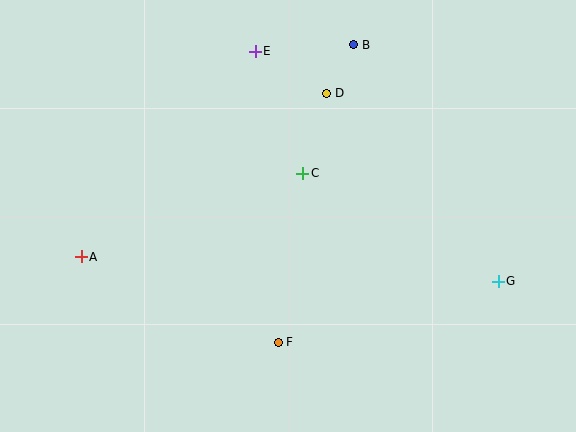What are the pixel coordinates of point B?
Point B is at (354, 45).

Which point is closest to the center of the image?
Point C at (303, 173) is closest to the center.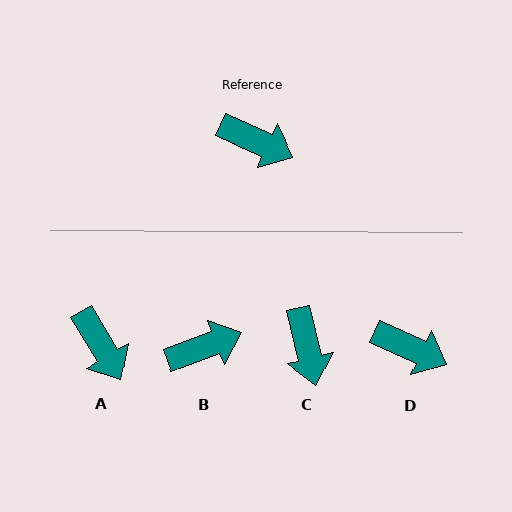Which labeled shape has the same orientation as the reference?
D.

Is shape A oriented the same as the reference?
No, it is off by about 35 degrees.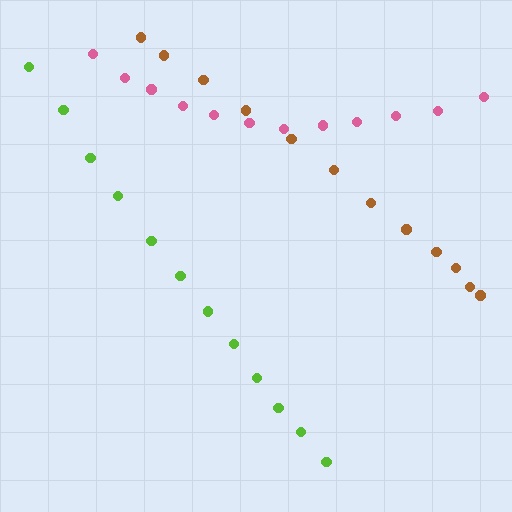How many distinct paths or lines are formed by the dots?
There are 3 distinct paths.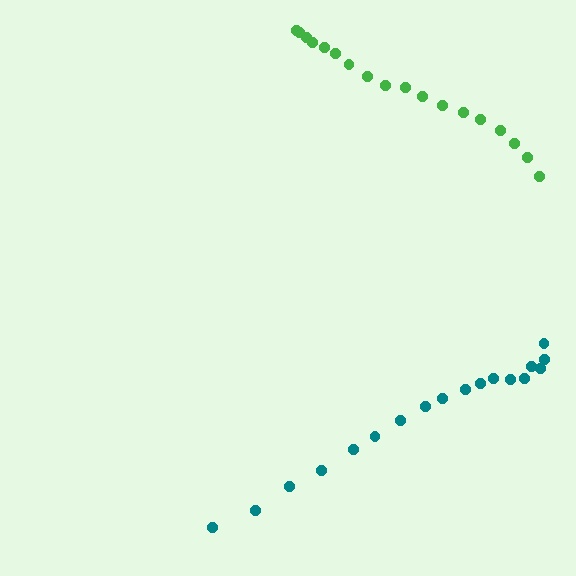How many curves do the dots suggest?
There are 2 distinct paths.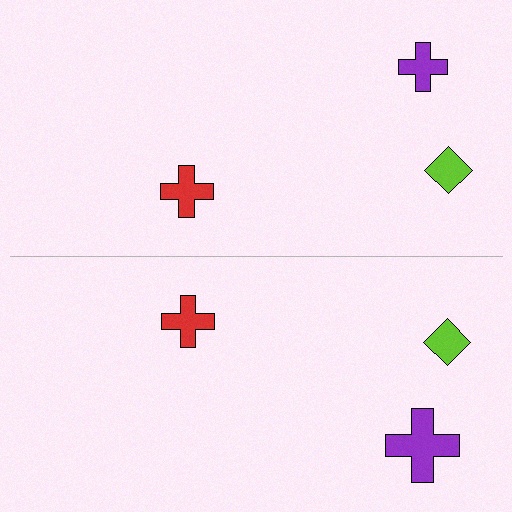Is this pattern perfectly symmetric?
No, the pattern is not perfectly symmetric. The purple cross on the bottom side has a different size than its mirror counterpart.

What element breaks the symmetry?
The purple cross on the bottom side has a different size than its mirror counterpart.